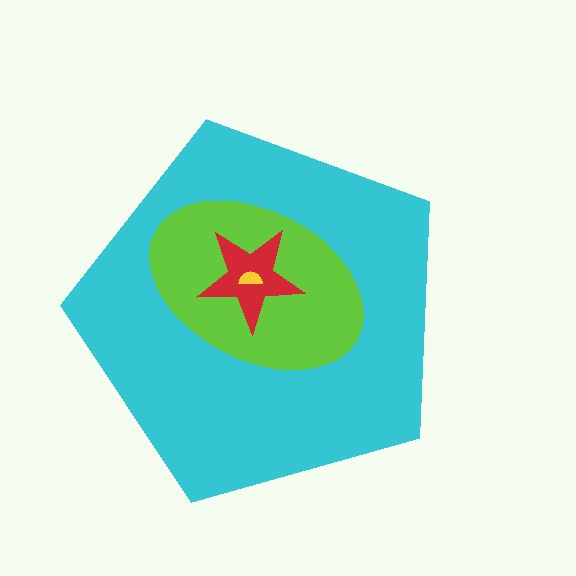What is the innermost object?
The yellow semicircle.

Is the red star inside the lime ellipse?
Yes.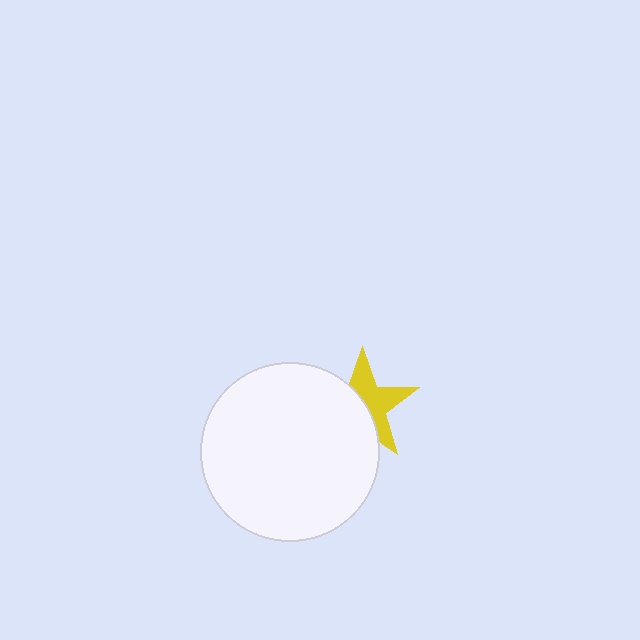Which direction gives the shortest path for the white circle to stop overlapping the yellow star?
Moving left gives the shortest separation.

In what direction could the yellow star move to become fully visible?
The yellow star could move right. That would shift it out from behind the white circle entirely.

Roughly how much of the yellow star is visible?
About half of it is visible (roughly 50%).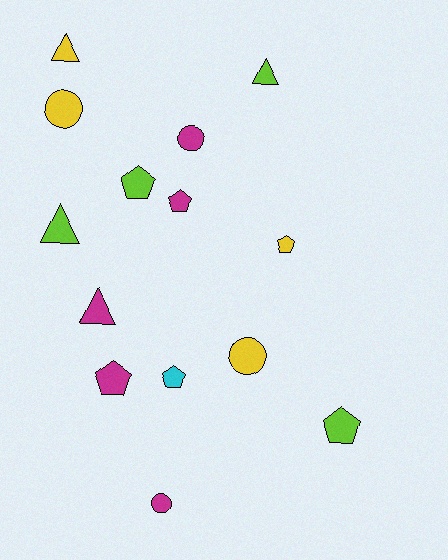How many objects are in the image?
There are 14 objects.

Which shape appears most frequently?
Pentagon, with 6 objects.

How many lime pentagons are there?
There are 2 lime pentagons.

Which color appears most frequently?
Magenta, with 5 objects.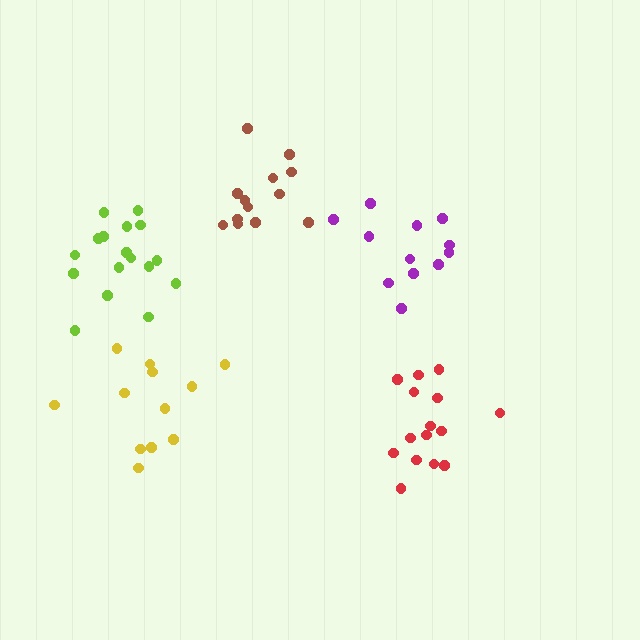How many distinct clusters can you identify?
There are 5 distinct clusters.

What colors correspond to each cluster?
The clusters are colored: yellow, brown, red, purple, lime.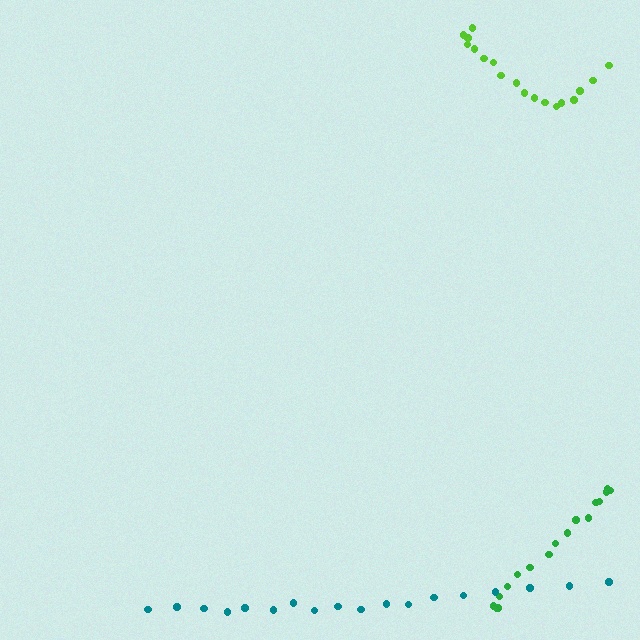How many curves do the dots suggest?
There are 3 distinct paths.